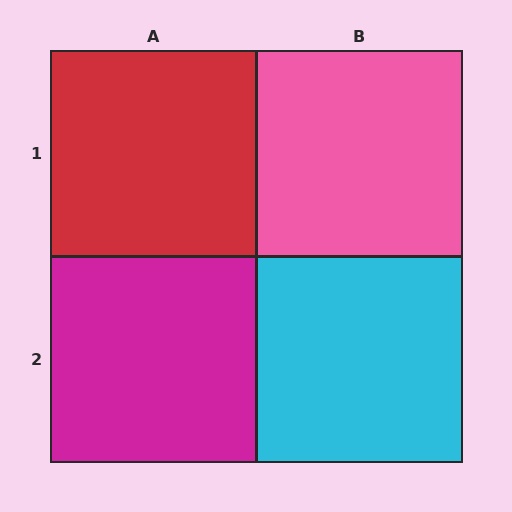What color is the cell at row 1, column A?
Red.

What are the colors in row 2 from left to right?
Magenta, cyan.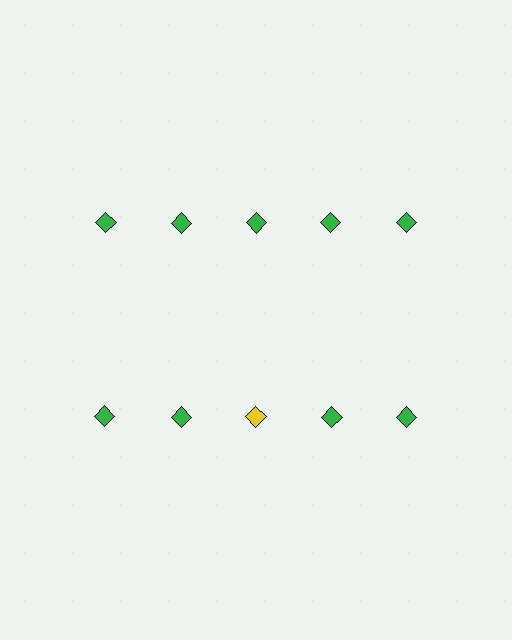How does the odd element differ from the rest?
It has a different color: yellow instead of green.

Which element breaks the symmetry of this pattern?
The yellow diamond in the second row, center column breaks the symmetry. All other shapes are green diamonds.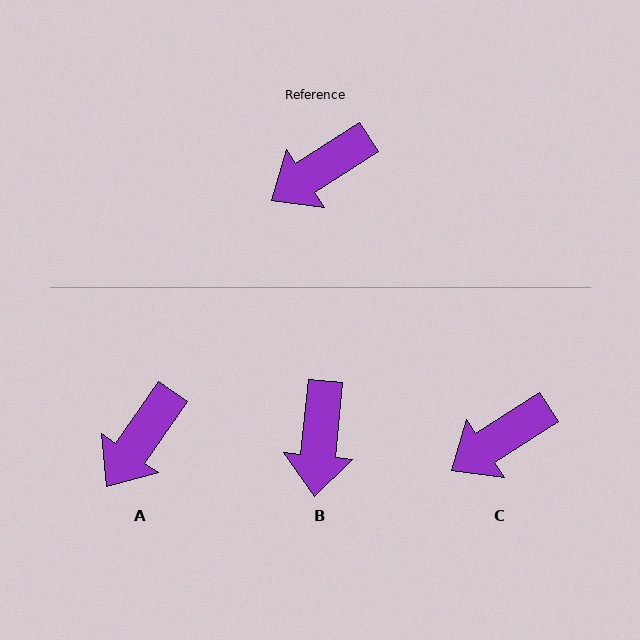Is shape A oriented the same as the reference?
No, it is off by about 22 degrees.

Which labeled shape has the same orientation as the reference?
C.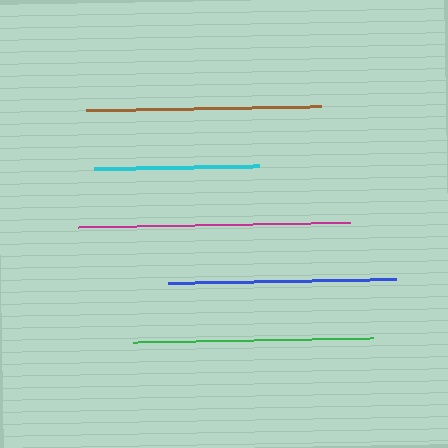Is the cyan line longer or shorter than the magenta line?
The magenta line is longer than the cyan line.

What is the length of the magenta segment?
The magenta segment is approximately 271 pixels long.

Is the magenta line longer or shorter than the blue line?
The magenta line is longer than the blue line.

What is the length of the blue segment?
The blue segment is approximately 227 pixels long.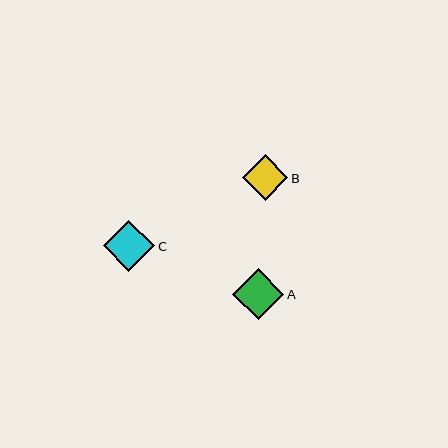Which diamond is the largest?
Diamond C is the largest with a size of approximately 51 pixels.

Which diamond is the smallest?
Diamond B is the smallest with a size of approximately 45 pixels.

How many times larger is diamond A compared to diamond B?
Diamond A is approximately 1.1 times the size of diamond B.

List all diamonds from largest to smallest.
From largest to smallest: C, A, B.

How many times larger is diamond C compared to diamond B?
Diamond C is approximately 1.1 times the size of diamond B.